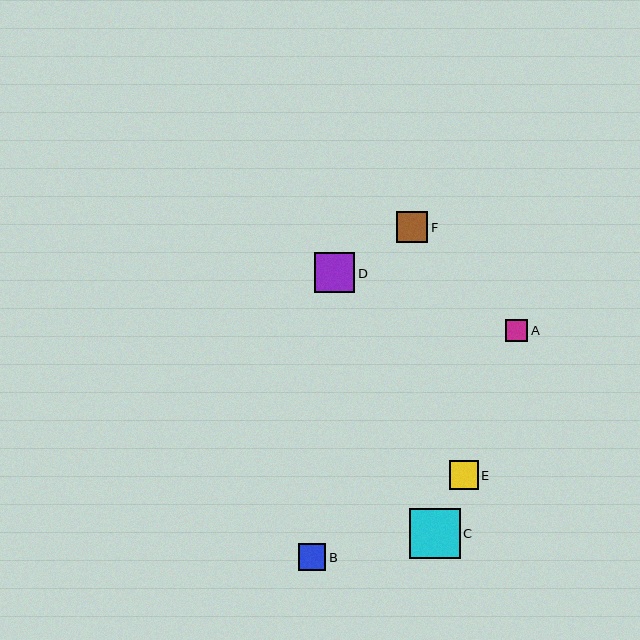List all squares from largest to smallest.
From largest to smallest: C, D, F, E, B, A.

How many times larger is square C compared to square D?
Square C is approximately 1.3 times the size of square D.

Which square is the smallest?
Square A is the smallest with a size of approximately 22 pixels.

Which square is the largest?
Square C is the largest with a size of approximately 50 pixels.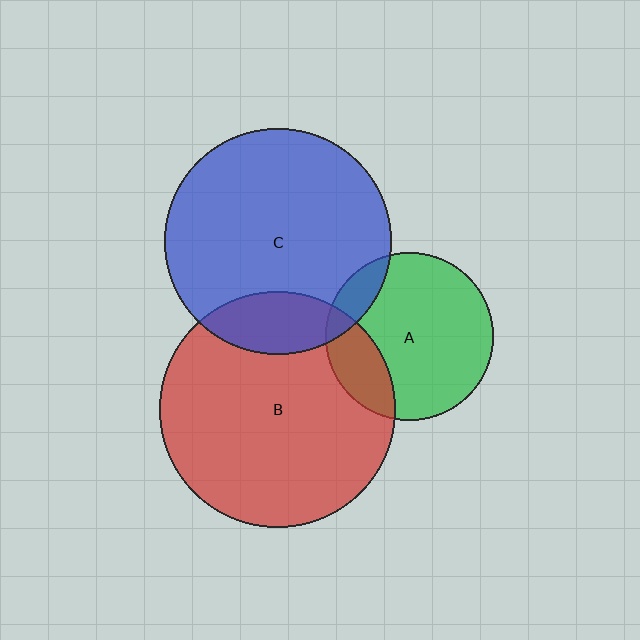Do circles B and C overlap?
Yes.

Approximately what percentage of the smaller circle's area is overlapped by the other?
Approximately 15%.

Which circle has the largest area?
Circle B (red).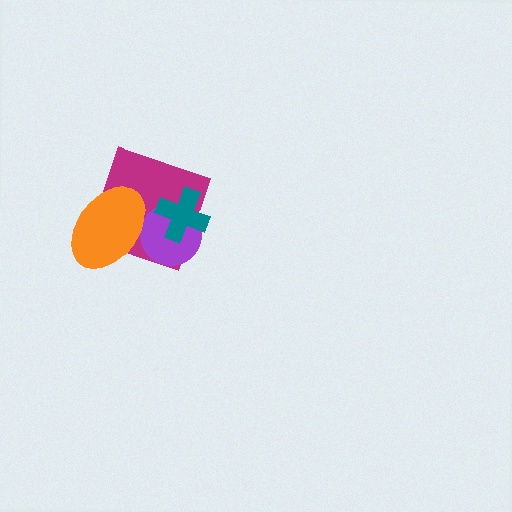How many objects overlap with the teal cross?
2 objects overlap with the teal cross.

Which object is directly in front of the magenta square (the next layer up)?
The purple circle is directly in front of the magenta square.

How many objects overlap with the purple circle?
3 objects overlap with the purple circle.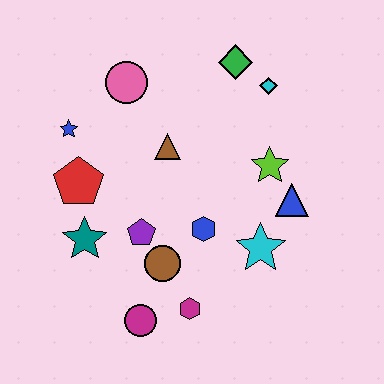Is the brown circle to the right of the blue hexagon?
No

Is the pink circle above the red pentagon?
Yes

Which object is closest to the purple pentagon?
The brown circle is closest to the purple pentagon.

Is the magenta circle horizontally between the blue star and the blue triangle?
Yes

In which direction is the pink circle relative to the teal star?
The pink circle is above the teal star.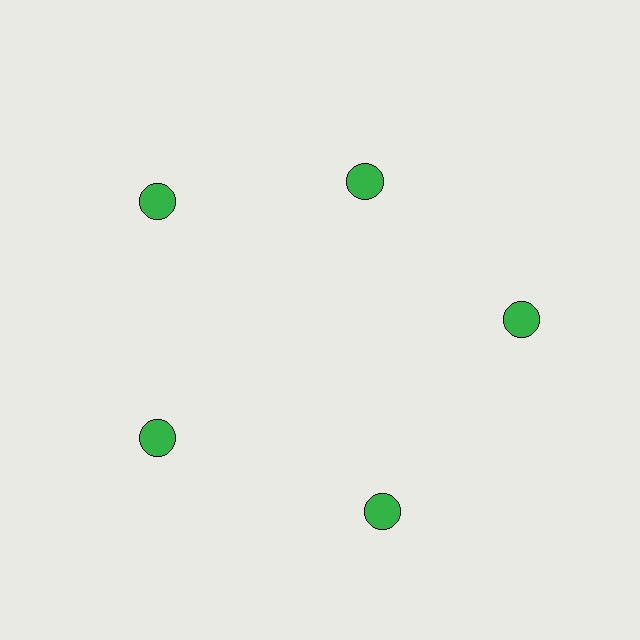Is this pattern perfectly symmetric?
No. The 5 green circles are arranged in a ring, but one element near the 1 o'clock position is pulled inward toward the center, breaking the 5-fold rotational symmetry.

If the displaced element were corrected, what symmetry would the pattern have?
It would have 5-fold rotational symmetry — the pattern would map onto itself every 72 degrees.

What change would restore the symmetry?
The symmetry would be restored by moving it outward, back onto the ring so that all 5 circles sit at equal angles and equal distance from the center.